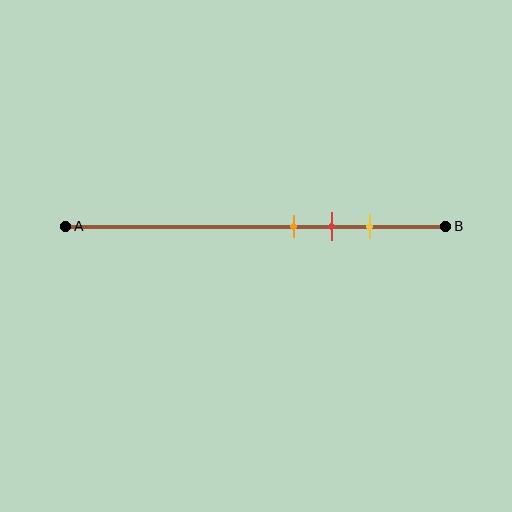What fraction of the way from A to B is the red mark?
The red mark is approximately 70% (0.7) of the way from A to B.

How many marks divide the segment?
There are 3 marks dividing the segment.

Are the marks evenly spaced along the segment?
Yes, the marks are approximately evenly spaced.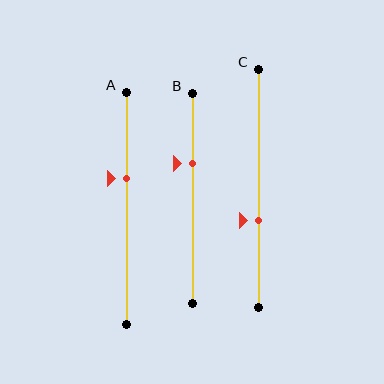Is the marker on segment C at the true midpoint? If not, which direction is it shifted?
No, the marker on segment C is shifted downward by about 13% of the segment length.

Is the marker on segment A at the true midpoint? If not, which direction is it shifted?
No, the marker on segment A is shifted upward by about 13% of the segment length.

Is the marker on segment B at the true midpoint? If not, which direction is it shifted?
No, the marker on segment B is shifted upward by about 16% of the segment length.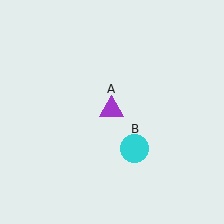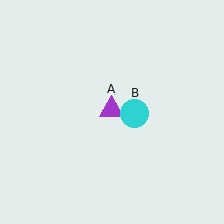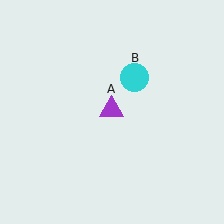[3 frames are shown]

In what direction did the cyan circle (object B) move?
The cyan circle (object B) moved up.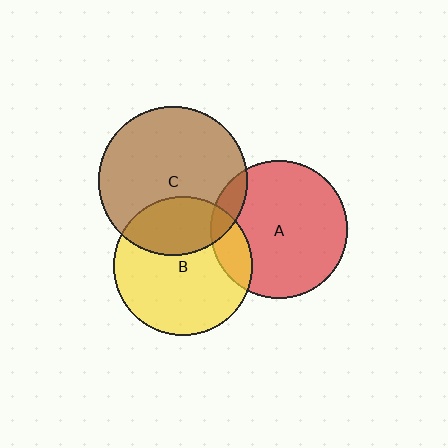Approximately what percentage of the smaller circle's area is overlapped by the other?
Approximately 30%.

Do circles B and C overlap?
Yes.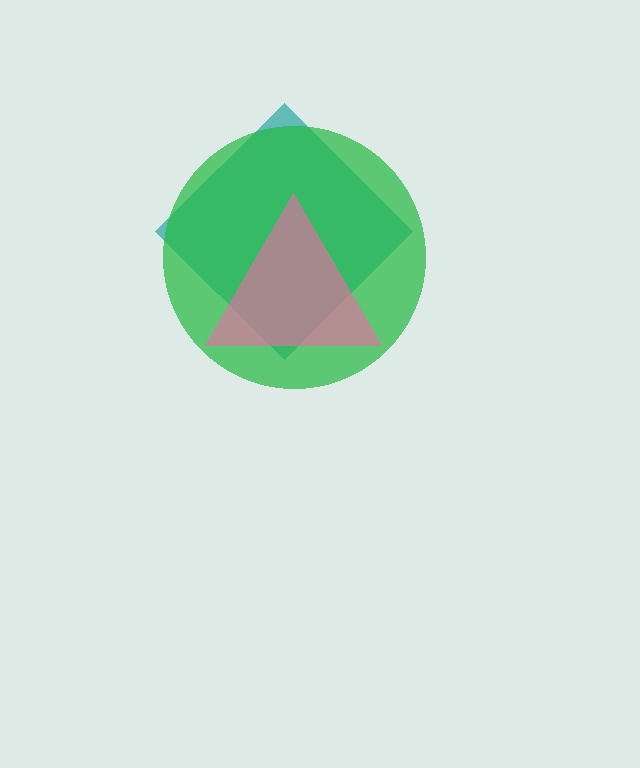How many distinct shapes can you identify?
There are 3 distinct shapes: a teal diamond, a green circle, a pink triangle.